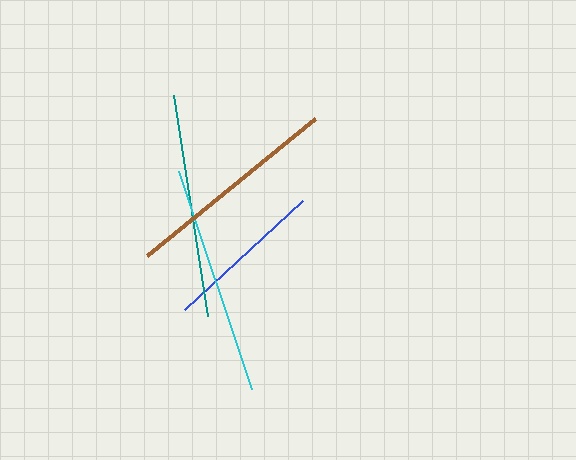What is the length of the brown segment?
The brown segment is approximately 217 pixels long.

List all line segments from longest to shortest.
From longest to shortest: cyan, teal, brown, blue.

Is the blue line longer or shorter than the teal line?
The teal line is longer than the blue line.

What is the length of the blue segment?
The blue segment is approximately 161 pixels long.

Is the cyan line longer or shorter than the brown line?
The cyan line is longer than the brown line.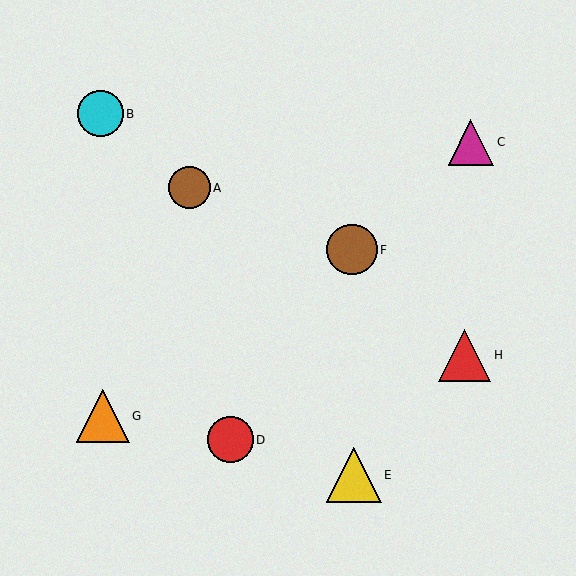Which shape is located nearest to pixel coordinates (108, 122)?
The cyan circle (labeled B) at (101, 114) is nearest to that location.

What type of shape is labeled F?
Shape F is a brown circle.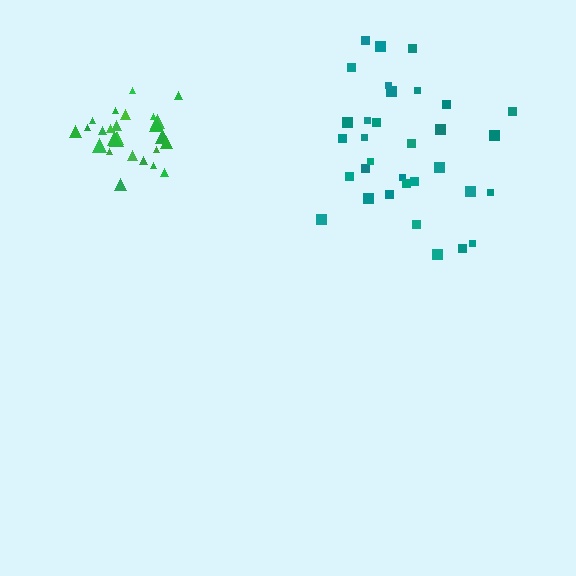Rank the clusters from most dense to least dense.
green, teal.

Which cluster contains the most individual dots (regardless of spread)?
Teal (33).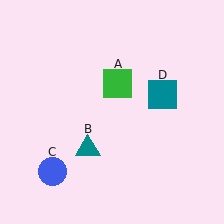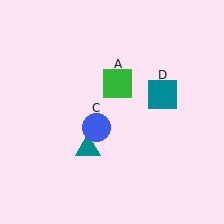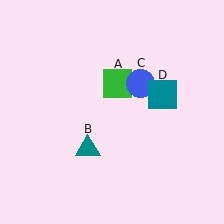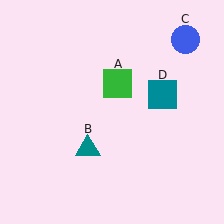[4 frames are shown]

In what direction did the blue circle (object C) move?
The blue circle (object C) moved up and to the right.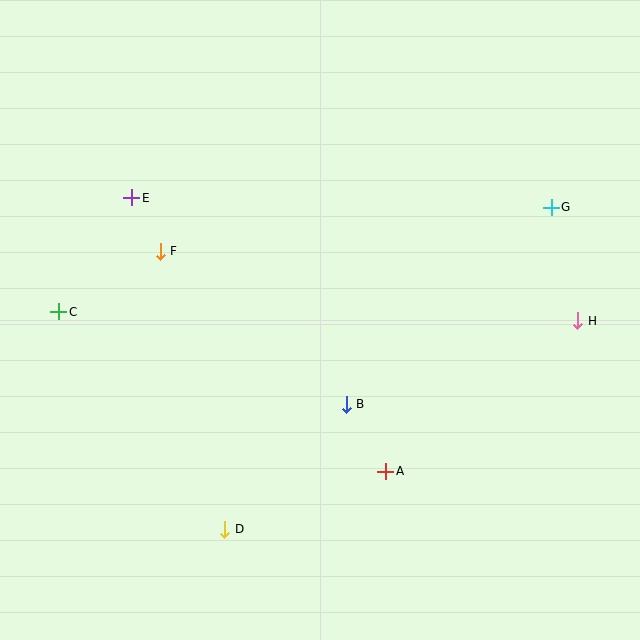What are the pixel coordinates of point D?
Point D is at (225, 529).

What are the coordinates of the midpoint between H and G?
The midpoint between H and G is at (564, 264).